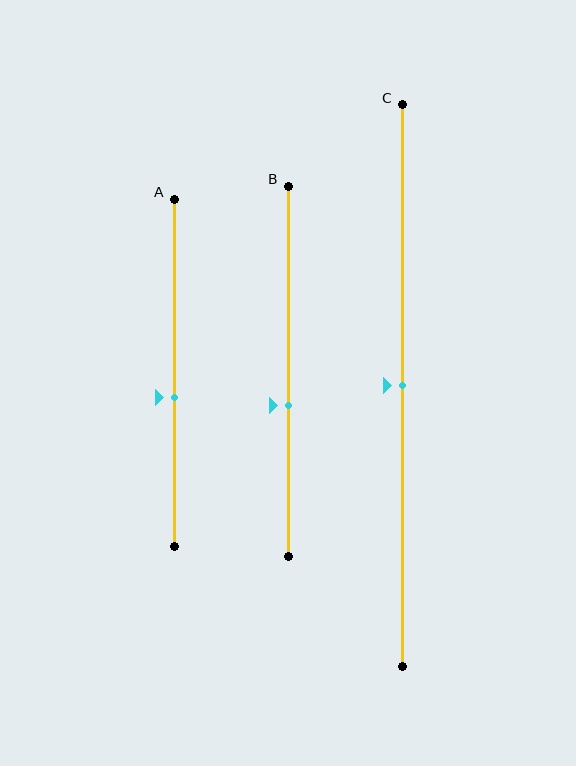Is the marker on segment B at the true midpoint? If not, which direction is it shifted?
No, the marker on segment B is shifted downward by about 9% of the segment length.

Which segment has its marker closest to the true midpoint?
Segment C has its marker closest to the true midpoint.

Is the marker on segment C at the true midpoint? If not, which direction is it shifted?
Yes, the marker on segment C is at the true midpoint.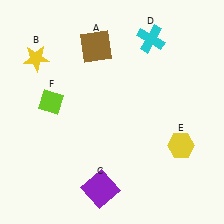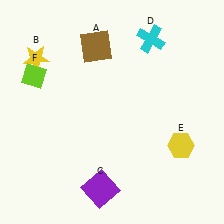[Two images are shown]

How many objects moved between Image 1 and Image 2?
1 object moved between the two images.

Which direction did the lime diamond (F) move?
The lime diamond (F) moved up.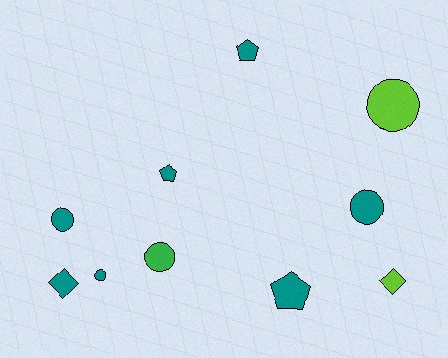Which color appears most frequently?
Teal, with 7 objects.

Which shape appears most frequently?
Circle, with 5 objects.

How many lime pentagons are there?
There are no lime pentagons.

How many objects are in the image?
There are 10 objects.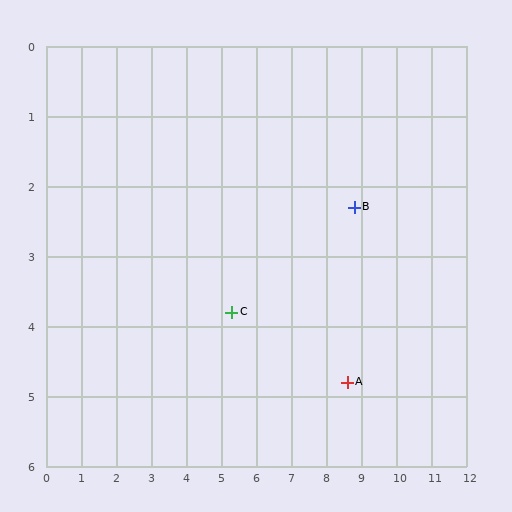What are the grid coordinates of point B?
Point B is at approximately (8.8, 2.3).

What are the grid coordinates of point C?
Point C is at approximately (5.3, 3.8).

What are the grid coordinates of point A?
Point A is at approximately (8.6, 4.8).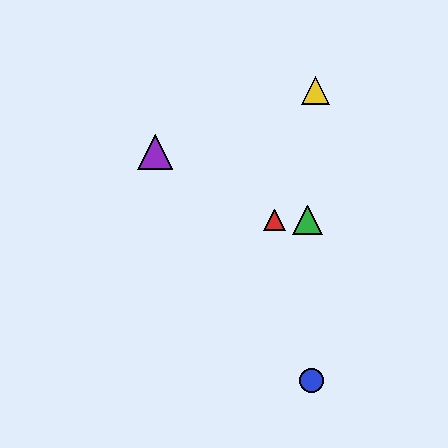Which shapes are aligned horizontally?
The red triangle, the green triangle are aligned horizontally.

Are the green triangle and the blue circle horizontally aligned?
No, the green triangle is at y≈220 and the blue circle is at y≈380.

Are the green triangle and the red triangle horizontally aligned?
Yes, both are at y≈220.